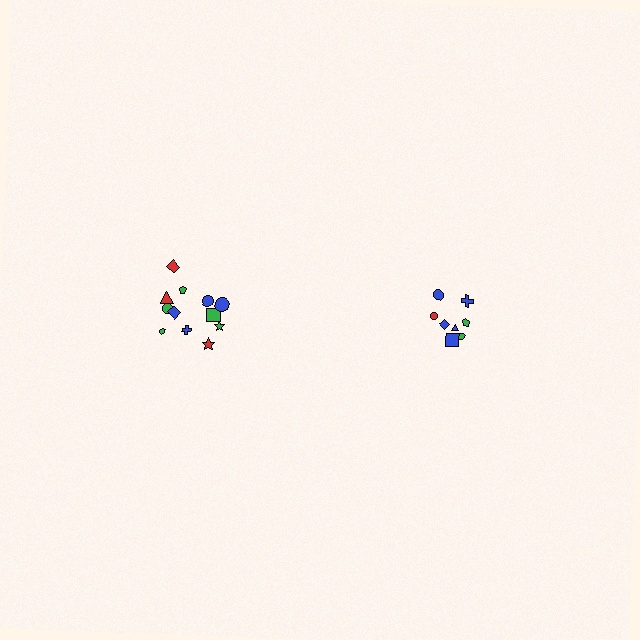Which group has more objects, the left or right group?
The left group.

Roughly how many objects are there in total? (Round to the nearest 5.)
Roughly 20 objects in total.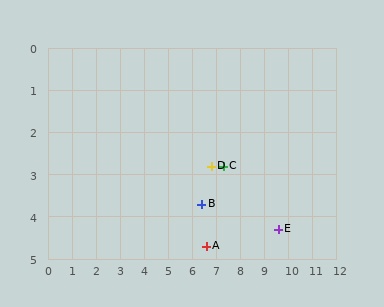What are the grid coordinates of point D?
Point D is at approximately (6.8, 2.8).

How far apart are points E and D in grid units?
Points E and D are about 3.2 grid units apart.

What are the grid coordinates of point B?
Point B is at approximately (6.4, 3.7).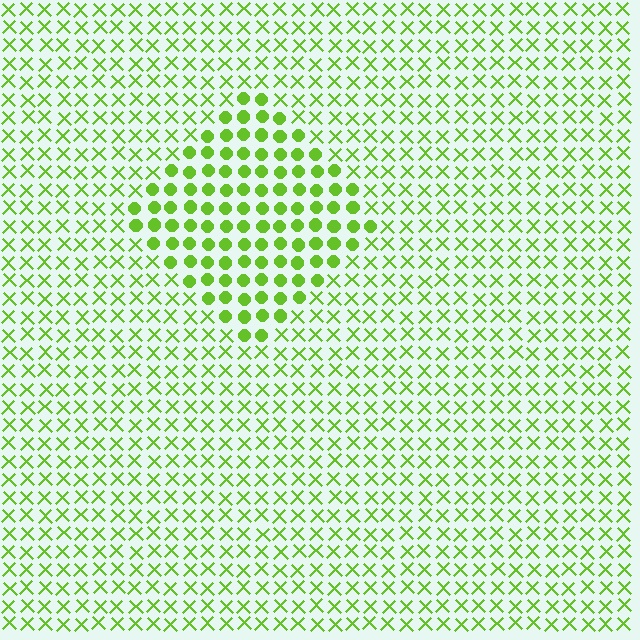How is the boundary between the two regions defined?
The boundary is defined by a change in element shape: circles inside vs. X marks outside. All elements share the same color and spacing.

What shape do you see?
I see a diamond.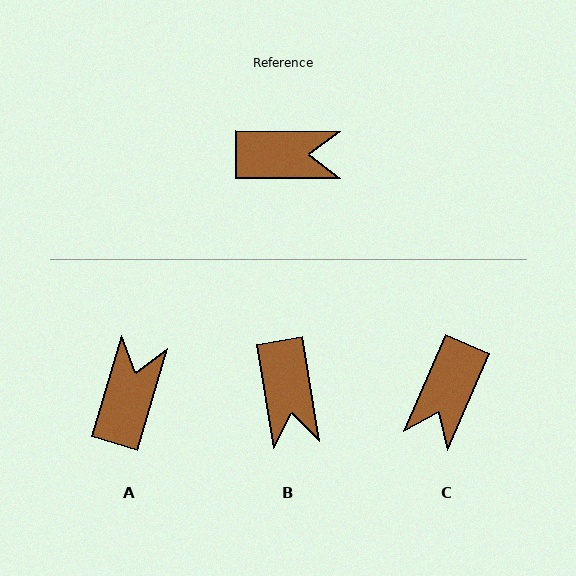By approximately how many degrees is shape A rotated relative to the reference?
Approximately 74 degrees counter-clockwise.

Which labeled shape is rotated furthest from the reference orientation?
C, about 113 degrees away.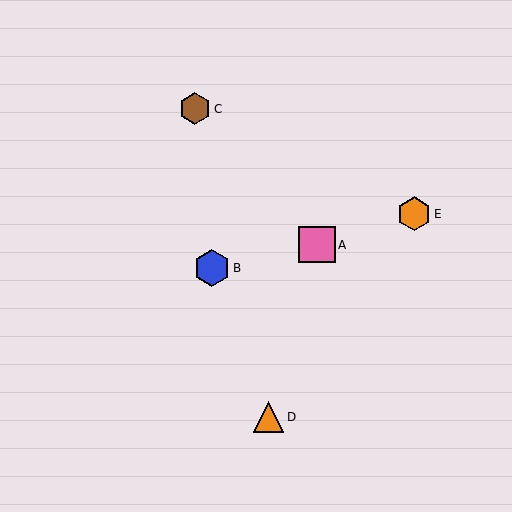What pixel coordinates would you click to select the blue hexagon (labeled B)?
Click at (212, 268) to select the blue hexagon B.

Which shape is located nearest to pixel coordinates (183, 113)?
The brown hexagon (labeled C) at (195, 109) is nearest to that location.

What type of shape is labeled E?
Shape E is an orange hexagon.